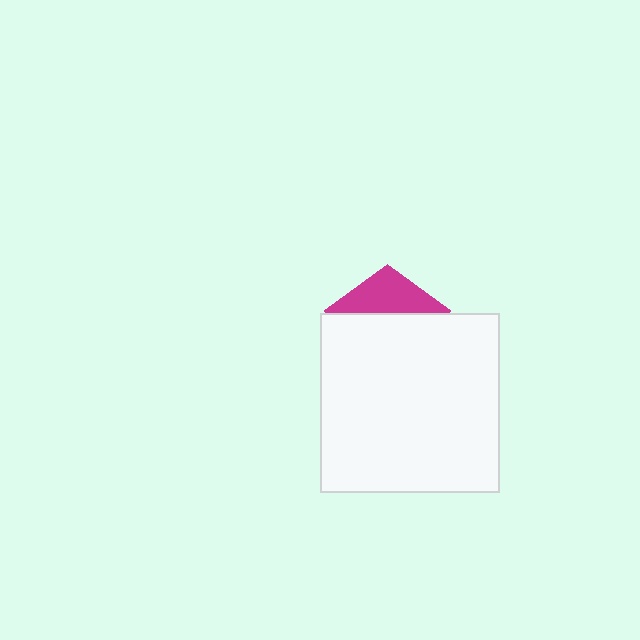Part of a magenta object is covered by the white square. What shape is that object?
It is a pentagon.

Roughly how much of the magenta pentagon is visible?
A small part of it is visible (roughly 31%).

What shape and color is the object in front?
The object in front is a white square.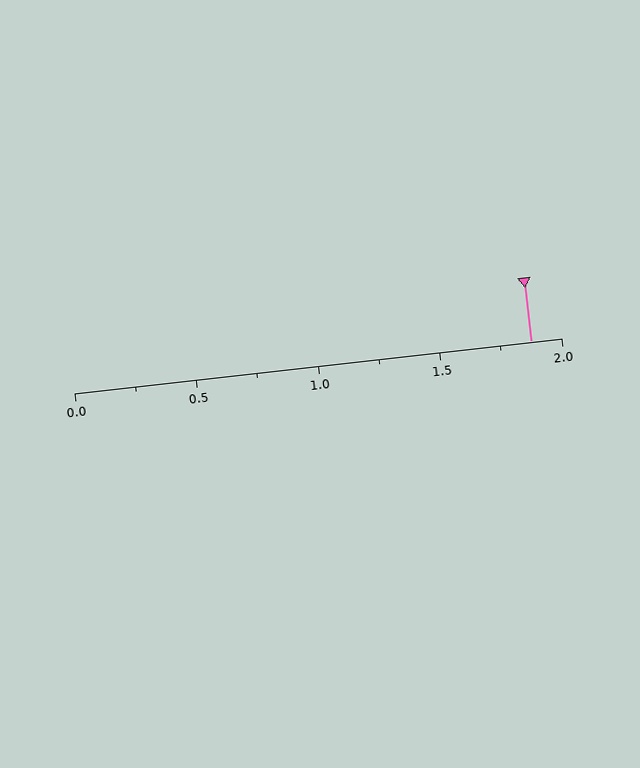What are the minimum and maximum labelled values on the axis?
The axis runs from 0.0 to 2.0.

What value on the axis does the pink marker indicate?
The marker indicates approximately 1.88.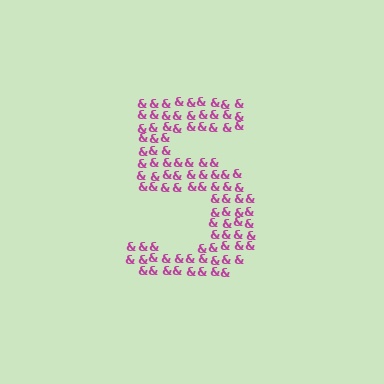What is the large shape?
The large shape is the digit 5.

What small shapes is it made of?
It is made of small ampersands.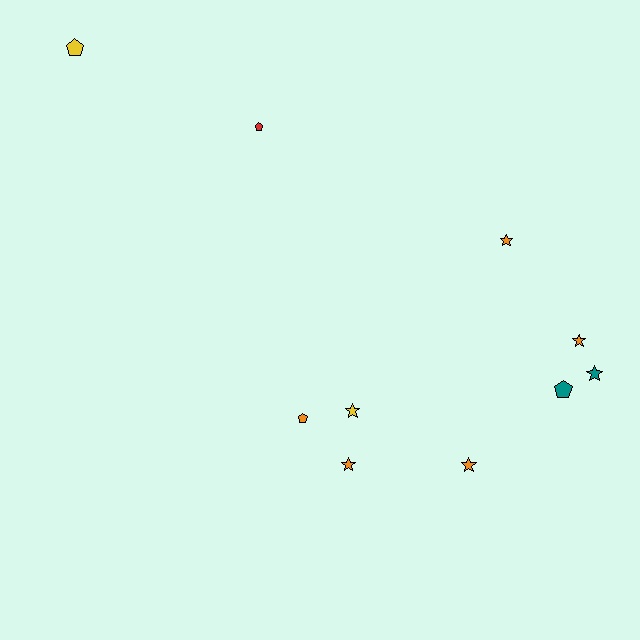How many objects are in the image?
There are 10 objects.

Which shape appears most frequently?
Star, with 6 objects.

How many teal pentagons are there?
There is 1 teal pentagon.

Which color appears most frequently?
Orange, with 5 objects.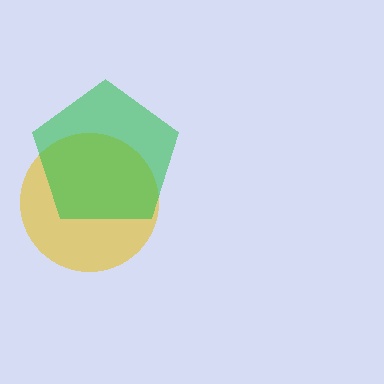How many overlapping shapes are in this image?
There are 2 overlapping shapes in the image.